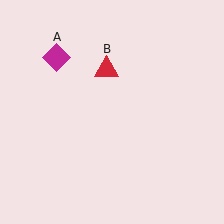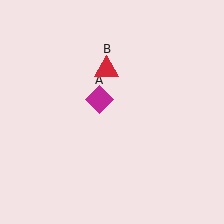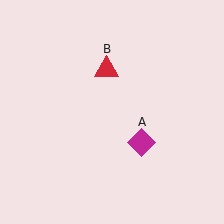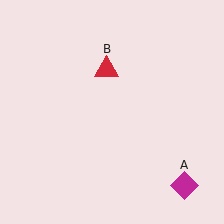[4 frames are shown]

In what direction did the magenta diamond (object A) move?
The magenta diamond (object A) moved down and to the right.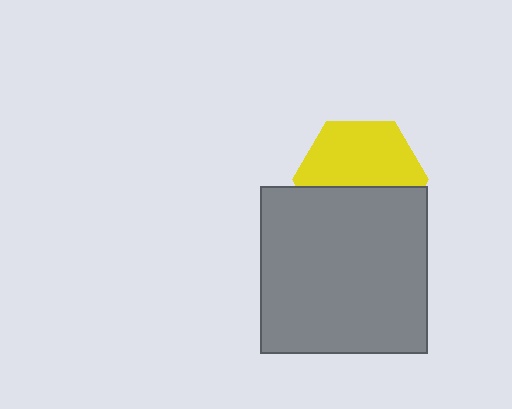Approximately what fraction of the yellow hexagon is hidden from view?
Roughly 44% of the yellow hexagon is hidden behind the gray square.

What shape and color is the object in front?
The object in front is a gray square.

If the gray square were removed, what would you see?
You would see the complete yellow hexagon.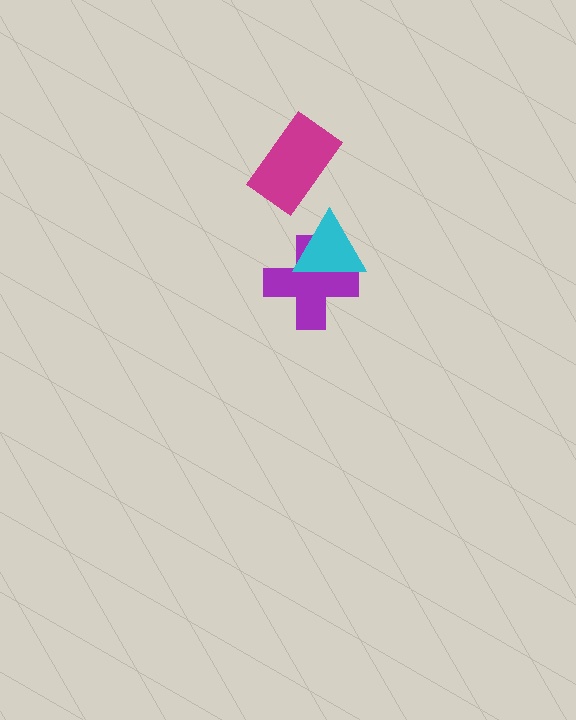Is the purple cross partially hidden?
Yes, it is partially covered by another shape.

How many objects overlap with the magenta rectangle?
0 objects overlap with the magenta rectangle.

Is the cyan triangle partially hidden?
No, no other shape covers it.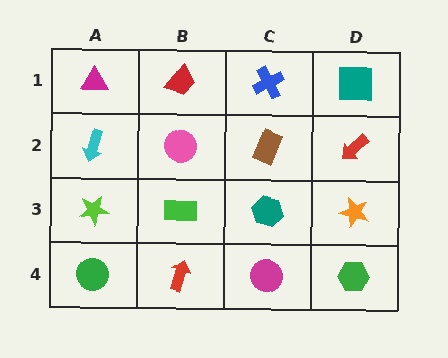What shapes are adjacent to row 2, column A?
A magenta triangle (row 1, column A), a lime star (row 3, column A), a pink circle (row 2, column B).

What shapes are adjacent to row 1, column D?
A red arrow (row 2, column D), a blue cross (row 1, column C).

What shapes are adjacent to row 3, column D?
A red arrow (row 2, column D), a green hexagon (row 4, column D), a teal hexagon (row 3, column C).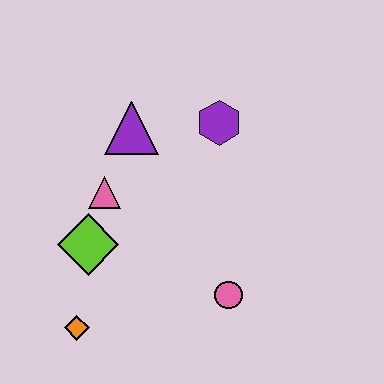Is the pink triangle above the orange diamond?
Yes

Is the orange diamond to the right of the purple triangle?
No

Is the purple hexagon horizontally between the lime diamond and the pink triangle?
No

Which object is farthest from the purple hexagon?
The orange diamond is farthest from the purple hexagon.